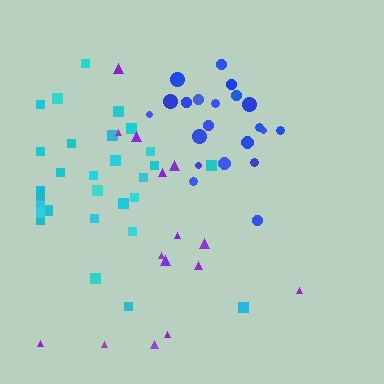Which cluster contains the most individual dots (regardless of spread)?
Cyan (30).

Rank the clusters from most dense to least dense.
blue, cyan, purple.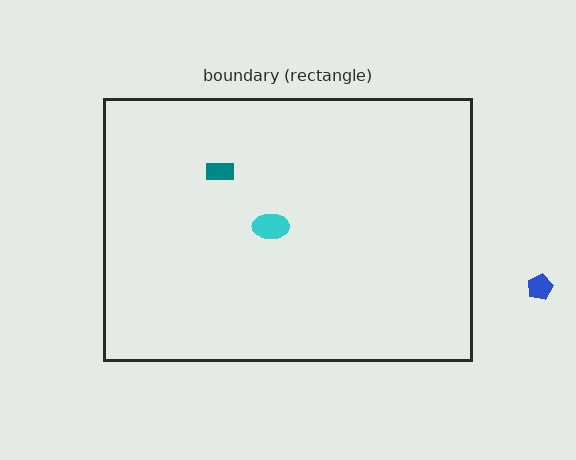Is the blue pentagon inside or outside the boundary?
Outside.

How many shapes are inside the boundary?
2 inside, 1 outside.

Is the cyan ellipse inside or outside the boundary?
Inside.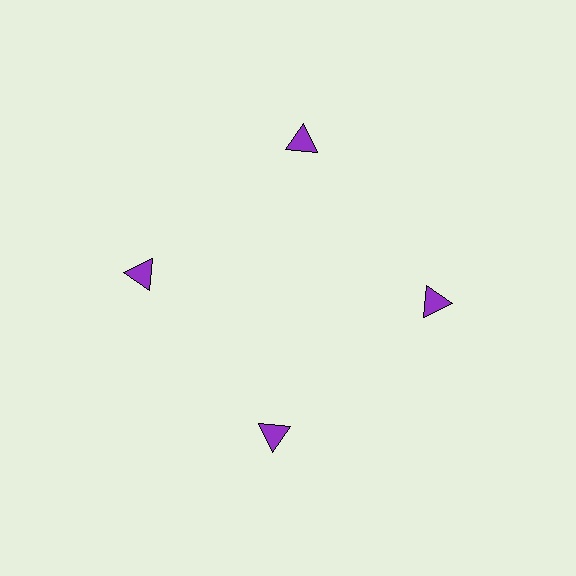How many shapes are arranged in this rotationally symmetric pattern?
There are 4 shapes, arranged in 4 groups of 1.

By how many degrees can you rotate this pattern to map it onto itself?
The pattern maps onto itself every 90 degrees of rotation.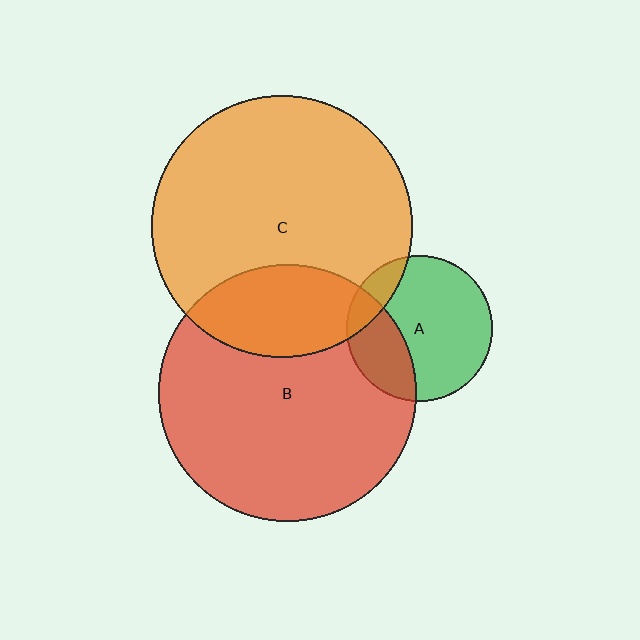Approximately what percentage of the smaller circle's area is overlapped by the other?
Approximately 15%.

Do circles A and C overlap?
Yes.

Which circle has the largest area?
Circle C (orange).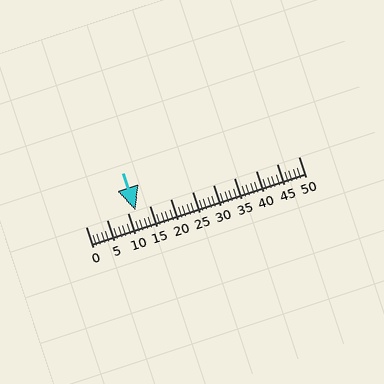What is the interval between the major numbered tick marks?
The major tick marks are spaced 5 units apart.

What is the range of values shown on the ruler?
The ruler shows values from 0 to 50.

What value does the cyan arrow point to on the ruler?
The cyan arrow points to approximately 12.